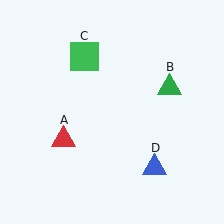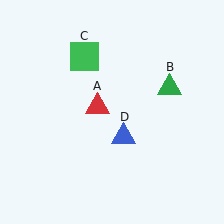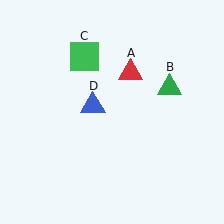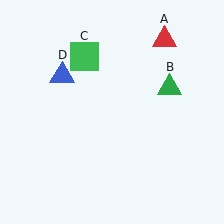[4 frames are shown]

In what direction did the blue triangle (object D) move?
The blue triangle (object D) moved up and to the left.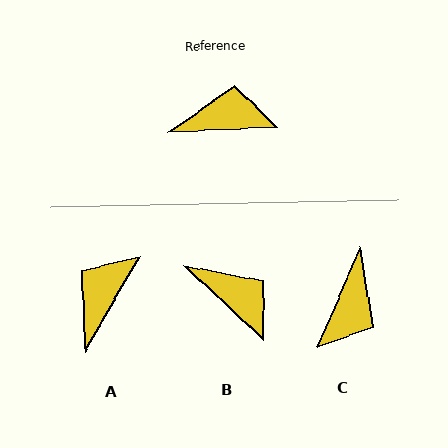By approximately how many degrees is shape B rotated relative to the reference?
Approximately 46 degrees clockwise.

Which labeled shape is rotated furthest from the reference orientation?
C, about 116 degrees away.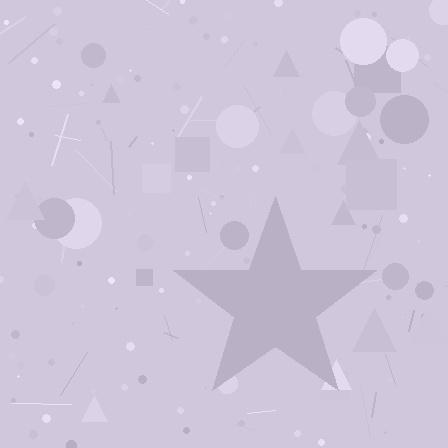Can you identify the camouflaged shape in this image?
The camouflaged shape is a star.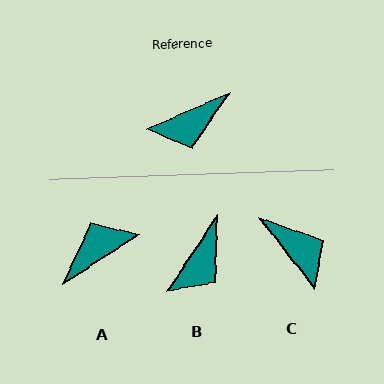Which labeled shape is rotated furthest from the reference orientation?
A, about 170 degrees away.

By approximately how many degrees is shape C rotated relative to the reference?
Approximately 104 degrees counter-clockwise.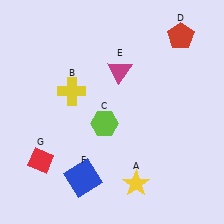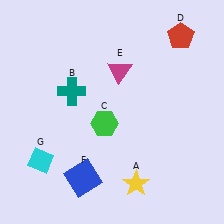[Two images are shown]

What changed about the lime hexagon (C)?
In Image 1, C is lime. In Image 2, it changed to green.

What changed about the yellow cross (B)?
In Image 1, B is yellow. In Image 2, it changed to teal.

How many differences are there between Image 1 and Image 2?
There are 3 differences between the two images.